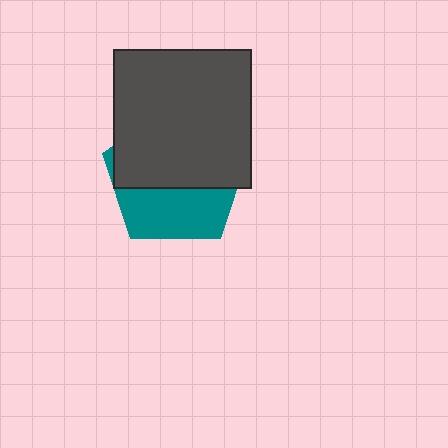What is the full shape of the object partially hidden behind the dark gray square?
The partially hidden object is a teal pentagon.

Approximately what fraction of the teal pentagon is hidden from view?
Roughly 60% of the teal pentagon is hidden behind the dark gray square.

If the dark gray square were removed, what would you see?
You would see the complete teal pentagon.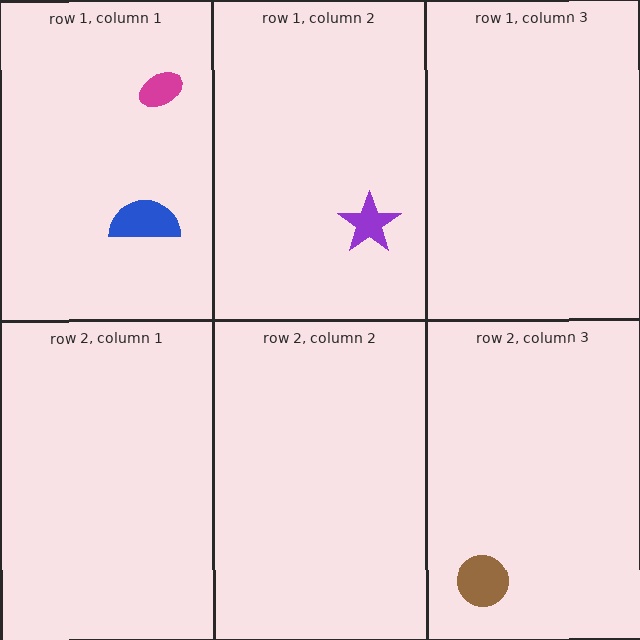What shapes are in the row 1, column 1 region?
The magenta ellipse, the blue semicircle.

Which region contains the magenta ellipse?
The row 1, column 1 region.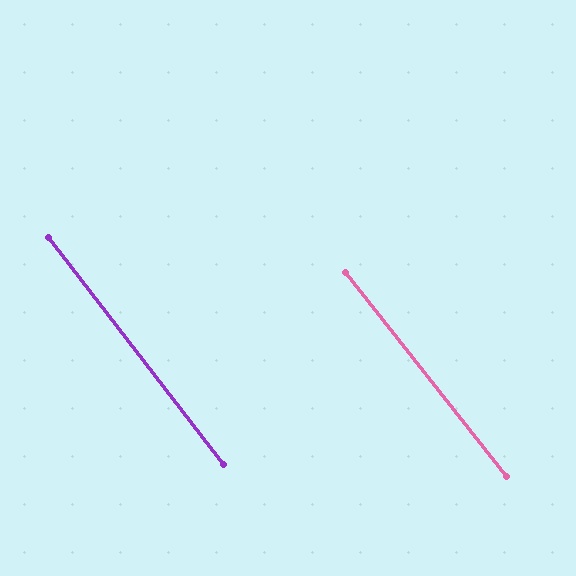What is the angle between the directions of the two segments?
Approximately 0 degrees.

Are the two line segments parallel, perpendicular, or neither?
Parallel — their directions differ by only 0.5°.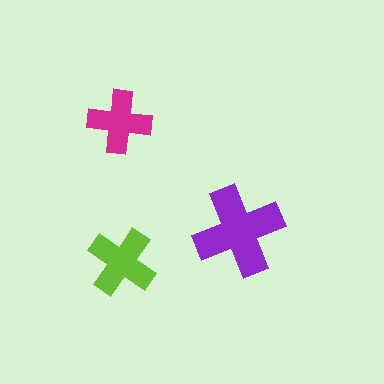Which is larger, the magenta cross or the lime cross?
The lime one.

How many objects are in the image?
There are 3 objects in the image.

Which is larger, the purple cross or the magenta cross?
The purple one.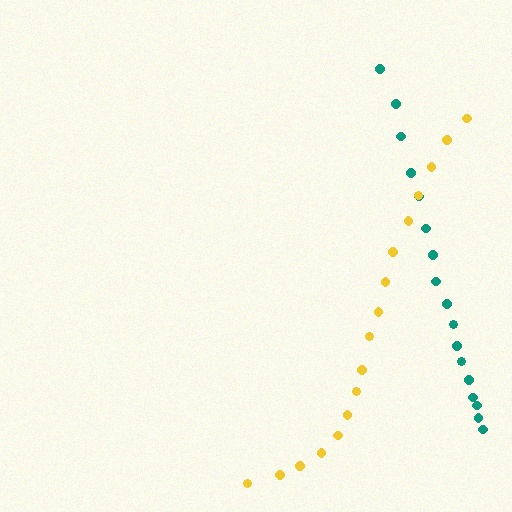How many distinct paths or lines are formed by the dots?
There are 2 distinct paths.